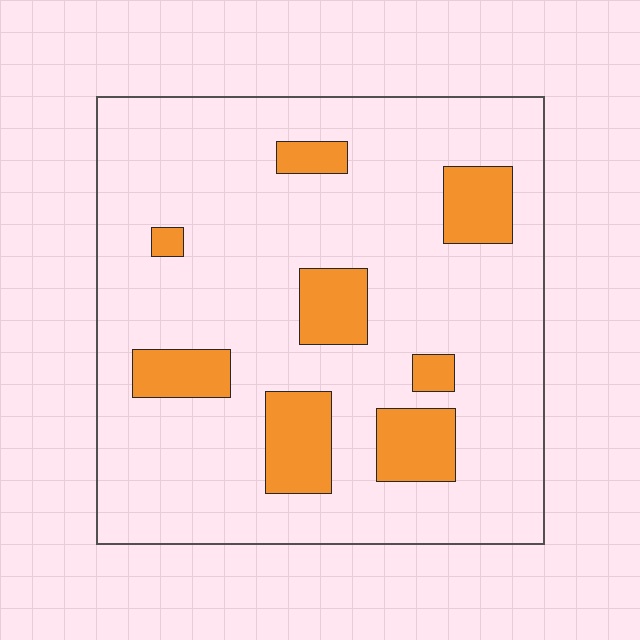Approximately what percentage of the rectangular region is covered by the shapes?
Approximately 15%.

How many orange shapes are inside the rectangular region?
8.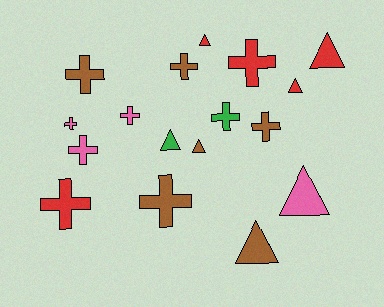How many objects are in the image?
There are 17 objects.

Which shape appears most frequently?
Cross, with 10 objects.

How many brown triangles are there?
There are 2 brown triangles.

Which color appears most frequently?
Brown, with 6 objects.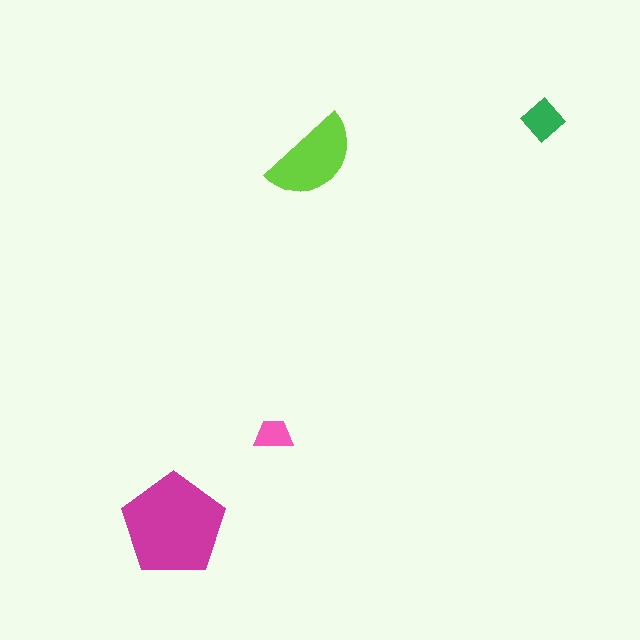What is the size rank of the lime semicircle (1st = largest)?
2nd.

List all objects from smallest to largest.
The pink trapezoid, the green diamond, the lime semicircle, the magenta pentagon.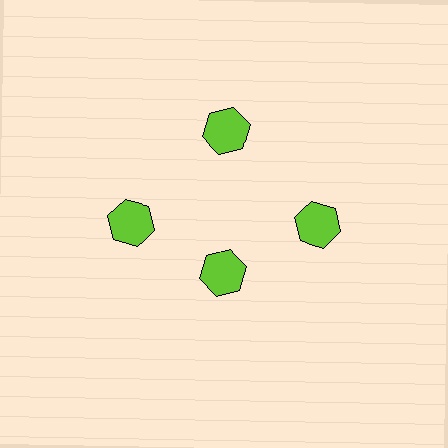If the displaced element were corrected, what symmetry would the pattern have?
It would have 4-fold rotational symmetry — the pattern would map onto itself every 90 degrees.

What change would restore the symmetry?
The symmetry would be restored by moving it outward, back onto the ring so that all 4 hexagons sit at equal angles and equal distance from the center.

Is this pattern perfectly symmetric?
No. The 4 lime hexagons are arranged in a ring, but one element near the 6 o'clock position is pulled inward toward the center, breaking the 4-fold rotational symmetry.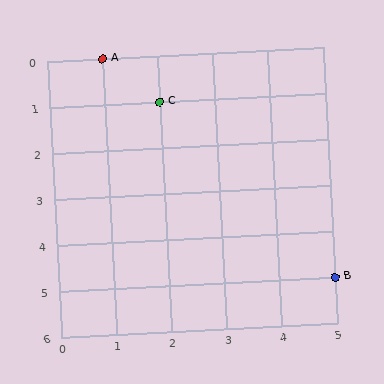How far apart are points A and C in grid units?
Points A and C are 1 column and 1 row apart (about 1.4 grid units diagonally).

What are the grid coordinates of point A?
Point A is at grid coordinates (1, 0).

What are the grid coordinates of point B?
Point B is at grid coordinates (5, 5).